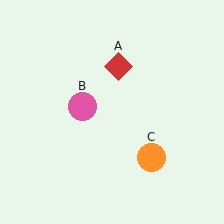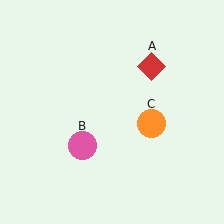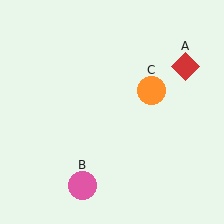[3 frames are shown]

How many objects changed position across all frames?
3 objects changed position: red diamond (object A), pink circle (object B), orange circle (object C).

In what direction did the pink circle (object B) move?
The pink circle (object B) moved down.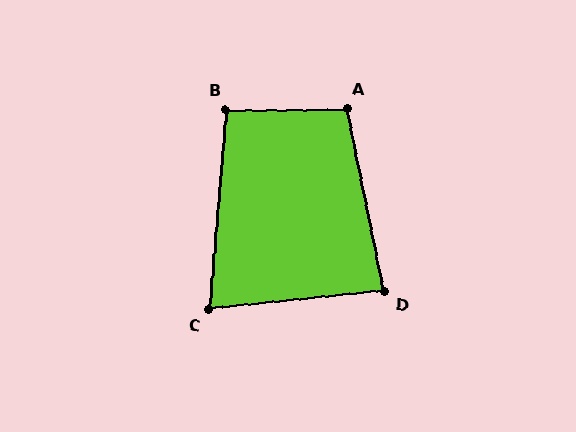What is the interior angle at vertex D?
Approximately 84 degrees (acute).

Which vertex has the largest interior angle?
A, at approximately 101 degrees.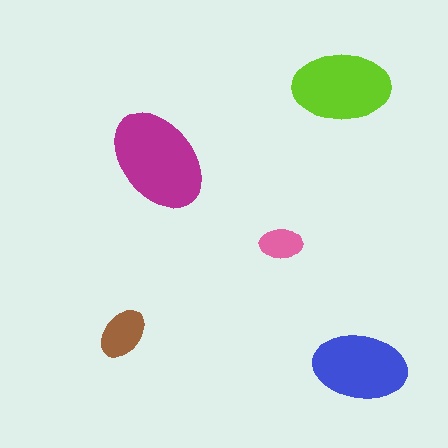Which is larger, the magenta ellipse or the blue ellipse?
The magenta one.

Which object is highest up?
The lime ellipse is topmost.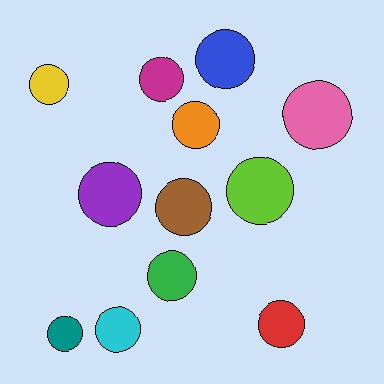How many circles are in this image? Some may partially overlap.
There are 12 circles.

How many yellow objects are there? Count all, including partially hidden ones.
There is 1 yellow object.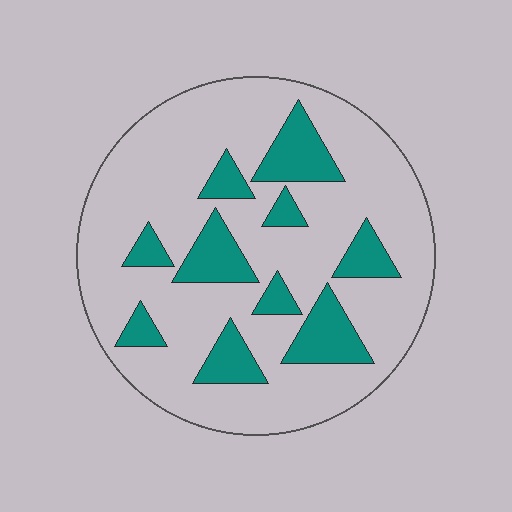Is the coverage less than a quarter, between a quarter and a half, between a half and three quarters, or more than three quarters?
Less than a quarter.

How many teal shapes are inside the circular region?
10.